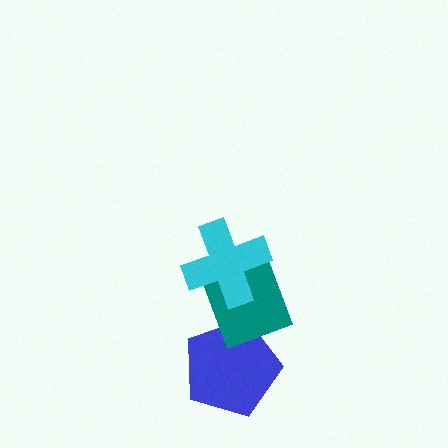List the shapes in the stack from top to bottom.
From top to bottom: the cyan cross, the teal diamond, the blue pentagon.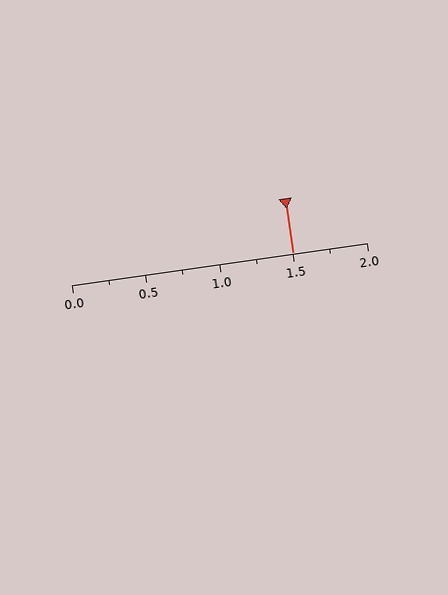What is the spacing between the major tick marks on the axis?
The major ticks are spaced 0.5 apart.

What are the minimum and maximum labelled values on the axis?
The axis runs from 0.0 to 2.0.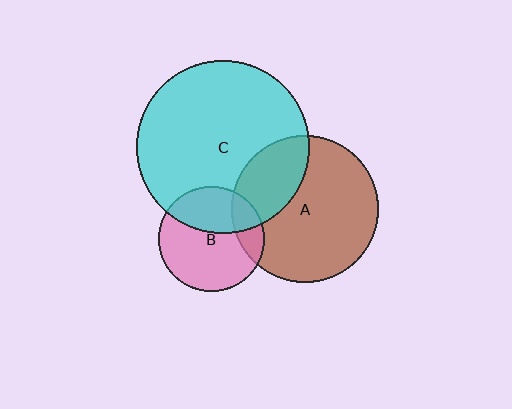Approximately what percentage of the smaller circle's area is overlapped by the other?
Approximately 15%.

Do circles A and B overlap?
Yes.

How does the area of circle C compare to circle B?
Approximately 2.7 times.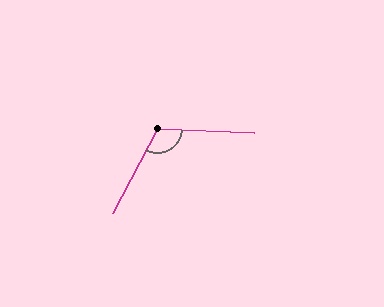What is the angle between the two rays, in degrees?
Approximately 115 degrees.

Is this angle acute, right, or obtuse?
It is obtuse.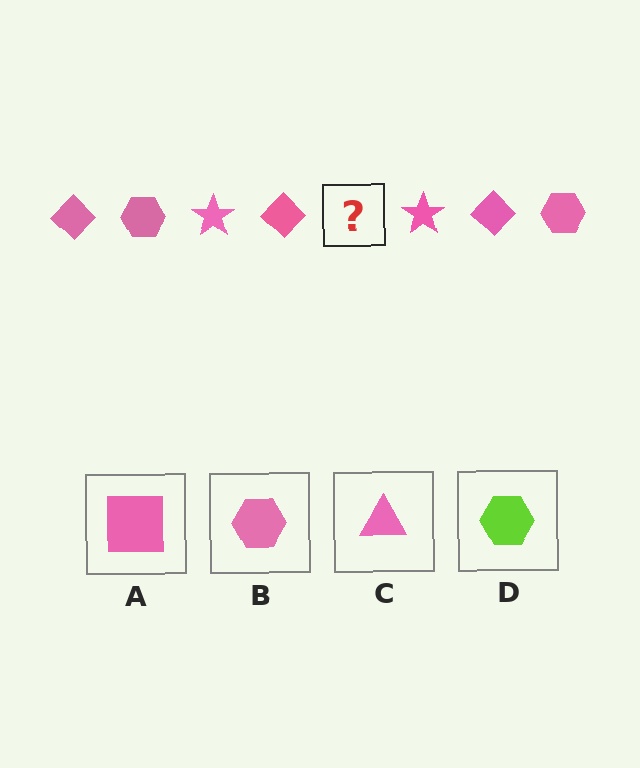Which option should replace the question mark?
Option B.